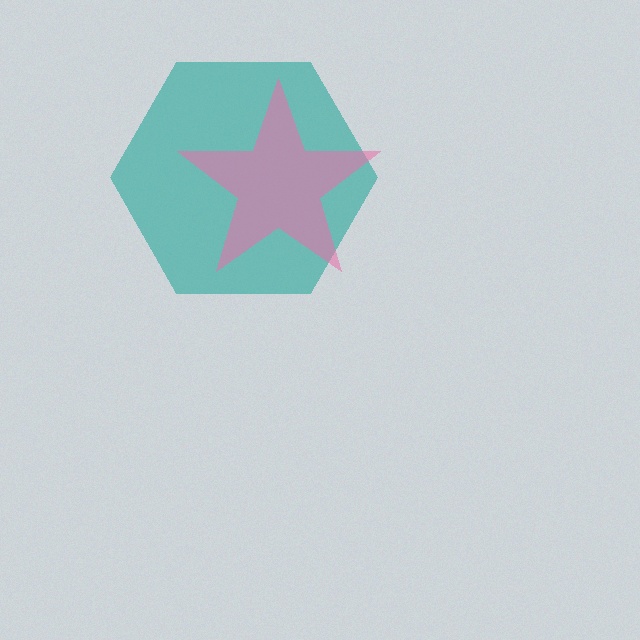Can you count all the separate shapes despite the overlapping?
Yes, there are 2 separate shapes.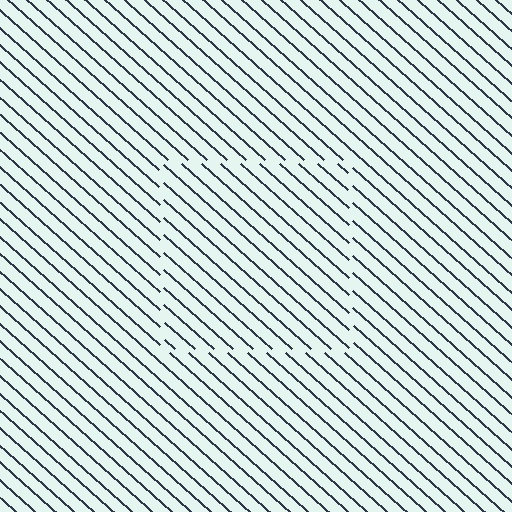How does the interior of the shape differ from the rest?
The interior of the shape contains the same grating, shifted by half a period — the contour is defined by the phase discontinuity where line-ends from the inner and outer gratings abut.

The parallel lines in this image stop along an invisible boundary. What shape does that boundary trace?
An illusory square. The interior of the shape contains the same grating, shifted by half a period — the contour is defined by the phase discontinuity where line-ends from the inner and outer gratings abut.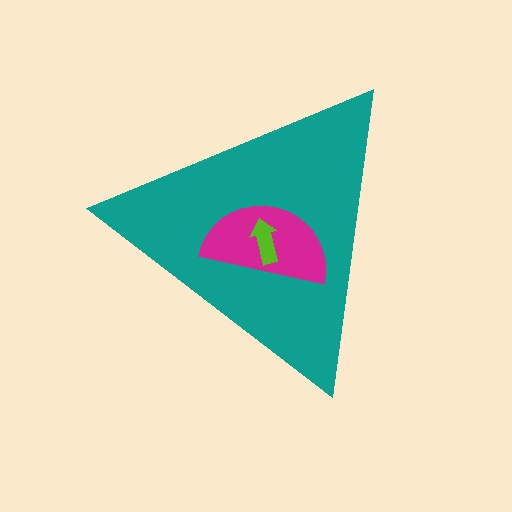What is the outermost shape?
The teal triangle.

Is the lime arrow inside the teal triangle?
Yes.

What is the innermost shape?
The lime arrow.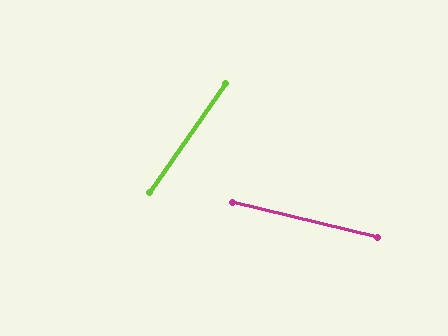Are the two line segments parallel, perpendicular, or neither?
Neither parallel nor perpendicular — they differ by about 69°.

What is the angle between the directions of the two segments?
Approximately 69 degrees.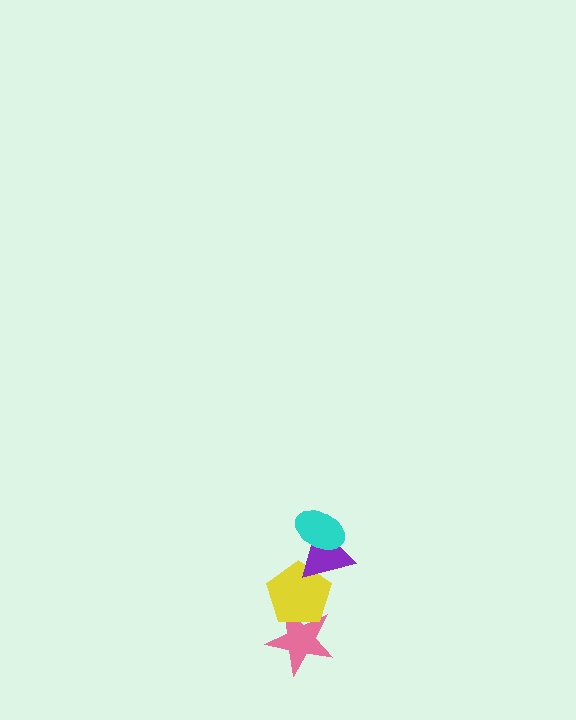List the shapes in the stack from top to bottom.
From top to bottom: the cyan ellipse, the purple triangle, the yellow pentagon, the pink star.